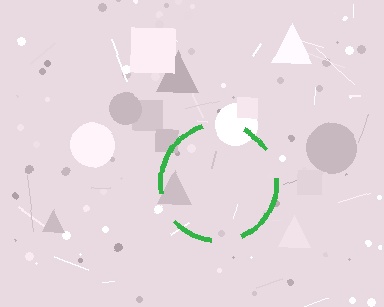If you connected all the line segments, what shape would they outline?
They would outline a circle.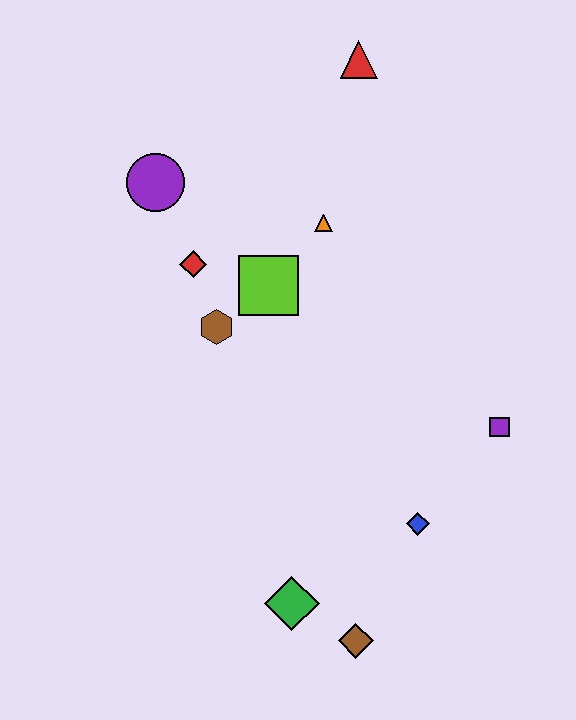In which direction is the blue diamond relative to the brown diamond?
The blue diamond is above the brown diamond.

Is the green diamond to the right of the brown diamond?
No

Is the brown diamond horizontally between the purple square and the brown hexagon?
Yes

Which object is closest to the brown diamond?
The green diamond is closest to the brown diamond.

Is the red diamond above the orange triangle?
No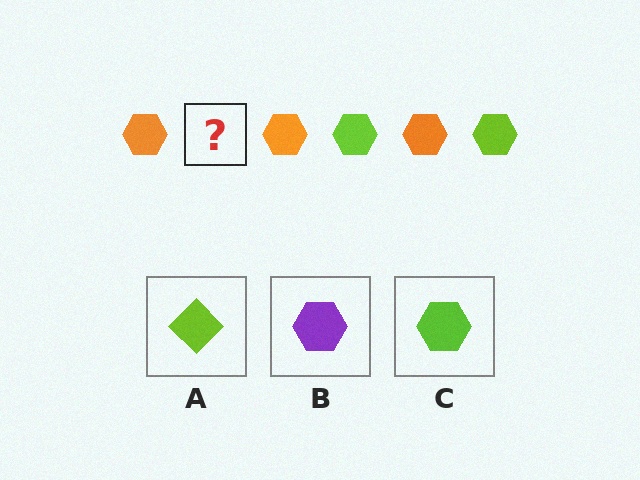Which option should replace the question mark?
Option C.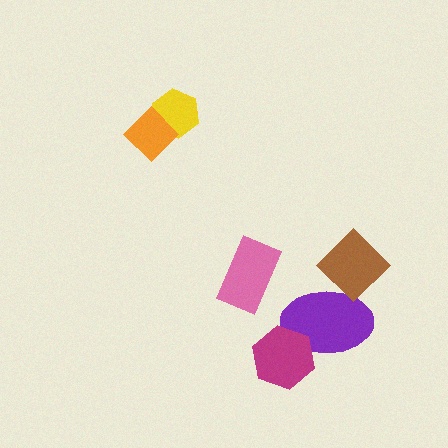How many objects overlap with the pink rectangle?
0 objects overlap with the pink rectangle.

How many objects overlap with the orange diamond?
1 object overlaps with the orange diamond.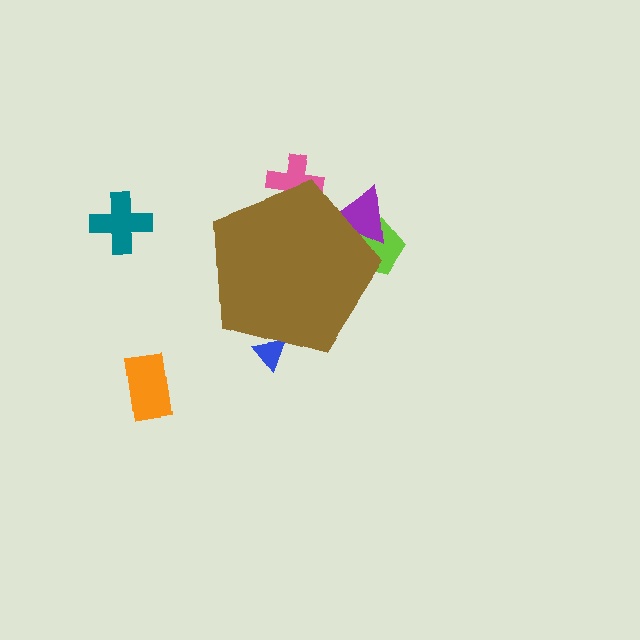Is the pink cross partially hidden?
Yes, the pink cross is partially hidden behind the brown pentagon.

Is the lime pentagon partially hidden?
Yes, the lime pentagon is partially hidden behind the brown pentagon.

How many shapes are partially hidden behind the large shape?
4 shapes are partially hidden.